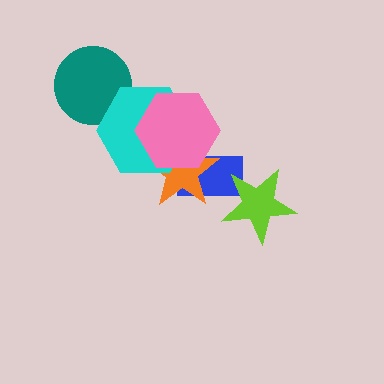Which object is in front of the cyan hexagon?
The pink hexagon is in front of the cyan hexagon.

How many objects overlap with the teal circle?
1 object overlaps with the teal circle.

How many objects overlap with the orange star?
3 objects overlap with the orange star.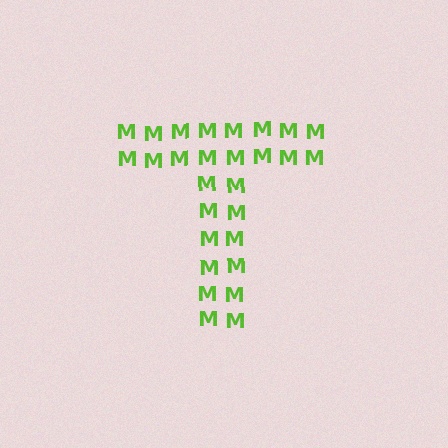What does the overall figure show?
The overall figure shows the letter T.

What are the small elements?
The small elements are letter M's.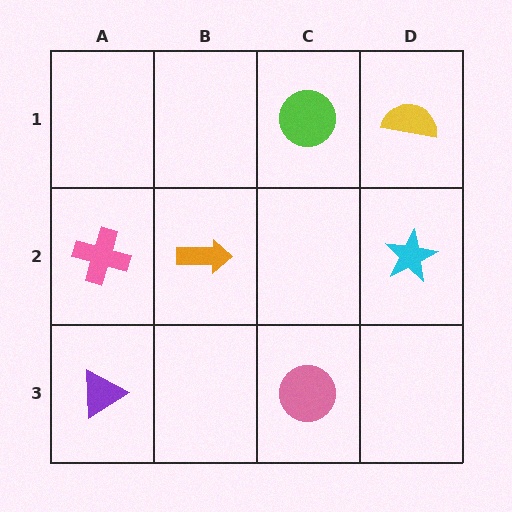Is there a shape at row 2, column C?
No, that cell is empty.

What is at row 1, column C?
A lime circle.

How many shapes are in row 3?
2 shapes.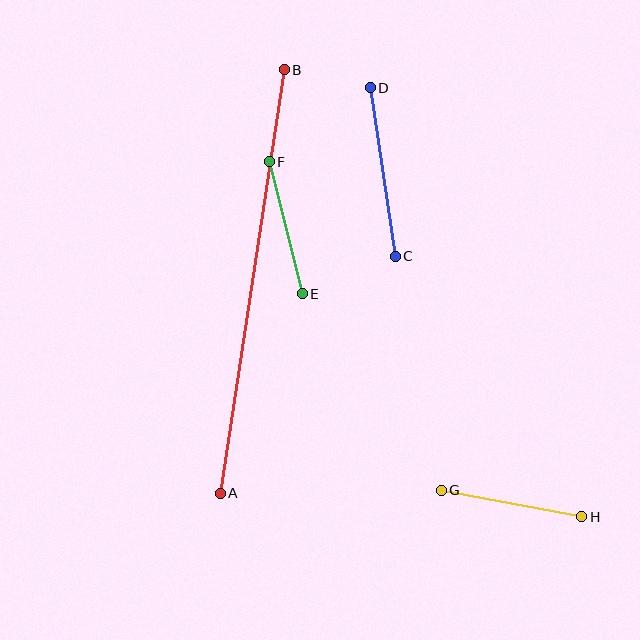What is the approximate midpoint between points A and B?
The midpoint is at approximately (252, 281) pixels.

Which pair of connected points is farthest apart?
Points A and B are farthest apart.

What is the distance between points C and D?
The distance is approximately 170 pixels.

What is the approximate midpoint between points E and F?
The midpoint is at approximately (286, 228) pixels.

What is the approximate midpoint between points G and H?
The midpoint is at approximately (512, 504) pixels.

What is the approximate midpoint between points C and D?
The midpoint is at approximately (383, 172) pixels.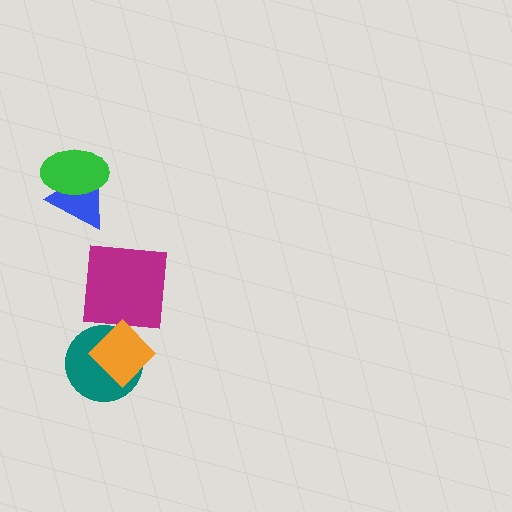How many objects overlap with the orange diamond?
1 object overlaps with the orange diamond.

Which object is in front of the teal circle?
The orange diamond is in front of the teal circle.